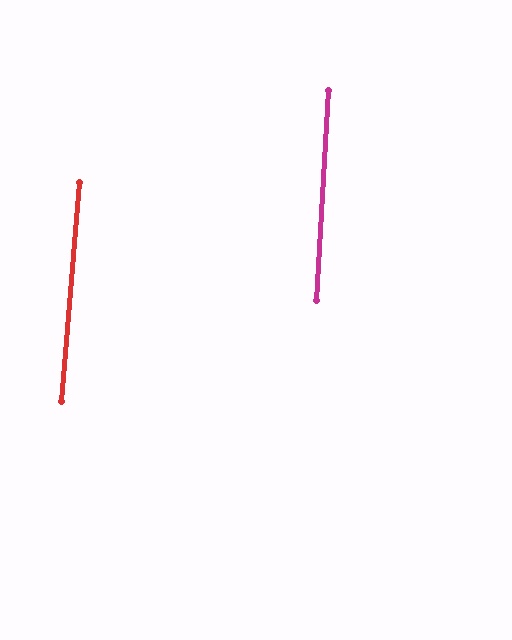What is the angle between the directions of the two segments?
Approximately 1 degree.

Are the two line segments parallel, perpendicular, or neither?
Parallel — their directions differ by only 1.2°.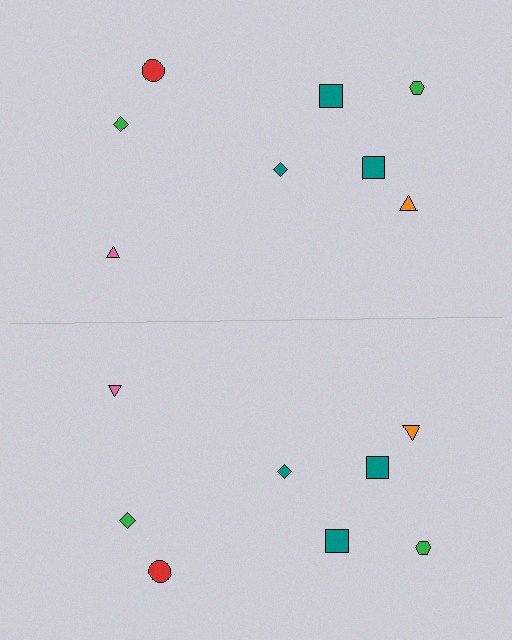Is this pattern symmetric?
Yes, this pattern has bilateral (reflection) symmetry.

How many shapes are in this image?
There are 16 shapes in this image.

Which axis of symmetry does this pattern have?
The pattern has a horizontal axis of symmetry running through the center of the image.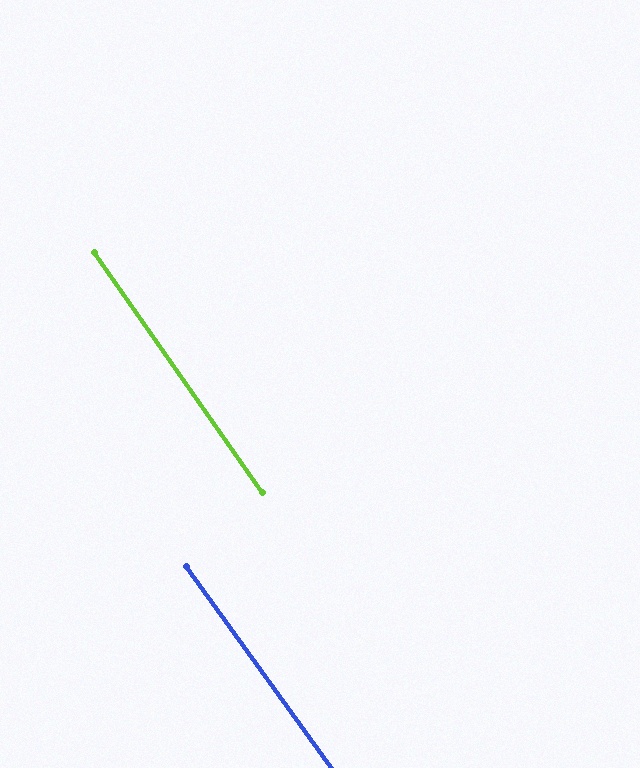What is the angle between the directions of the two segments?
Approximately 1 degree.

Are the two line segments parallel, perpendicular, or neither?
Parallel — their directions differ by only 0.8°.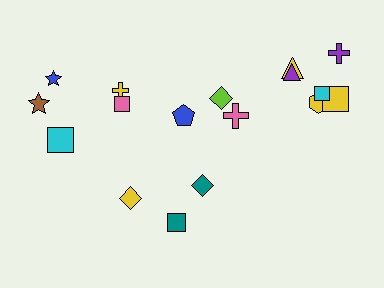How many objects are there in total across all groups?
There are 17 objects.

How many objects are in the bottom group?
There are 4 objects.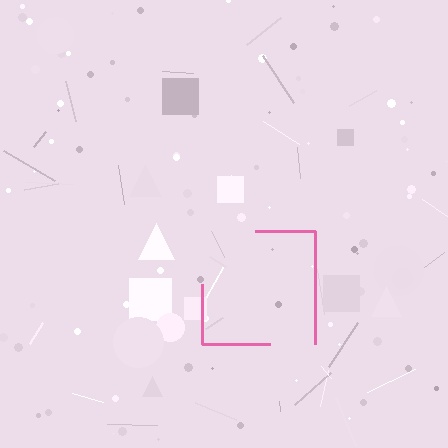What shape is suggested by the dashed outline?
The dashed outline suggests a square.